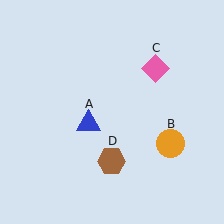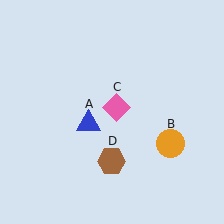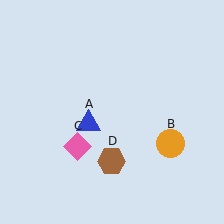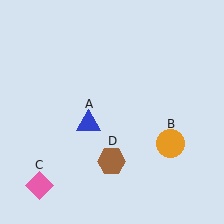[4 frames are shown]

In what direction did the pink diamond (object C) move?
The pink diamond (object C) moved down and to the left.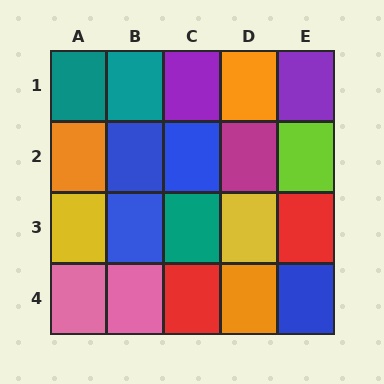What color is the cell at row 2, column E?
Lime.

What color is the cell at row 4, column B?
Pink.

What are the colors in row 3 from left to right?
Yellow, blue, teal, yellow, red.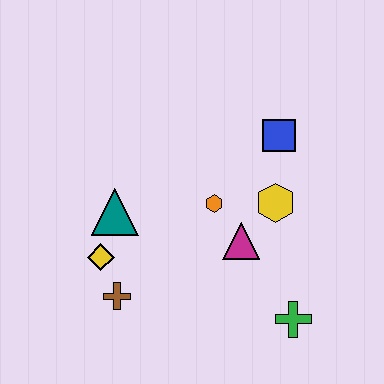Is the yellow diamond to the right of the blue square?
No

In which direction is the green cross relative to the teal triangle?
The green cross is to the right of the teal triangle.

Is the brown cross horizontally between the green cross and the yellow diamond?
Yes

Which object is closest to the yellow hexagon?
The magenta triangle is closest to the yellow hexagon.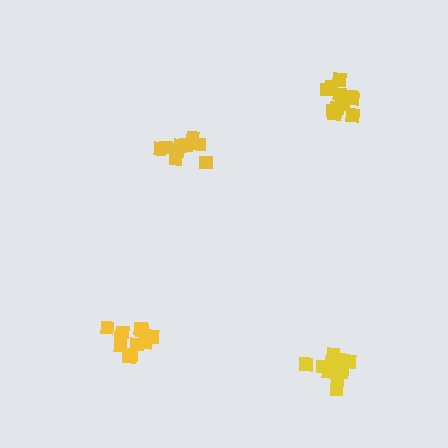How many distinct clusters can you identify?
There are 4 distinct clusters.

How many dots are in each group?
Group 1: 12 dots, Group 2: 9 dots, Group 3: 12 dots, Group 4: 11 dots (44 total).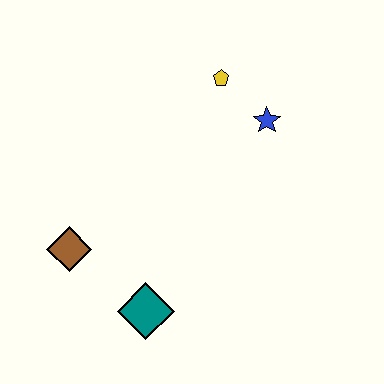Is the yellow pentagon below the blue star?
No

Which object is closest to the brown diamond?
The teal diamond is closest to the brown diamond.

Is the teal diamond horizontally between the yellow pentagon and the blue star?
No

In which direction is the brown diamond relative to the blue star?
The brown diamond is to the left of the blue star.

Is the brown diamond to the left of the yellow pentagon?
Yes